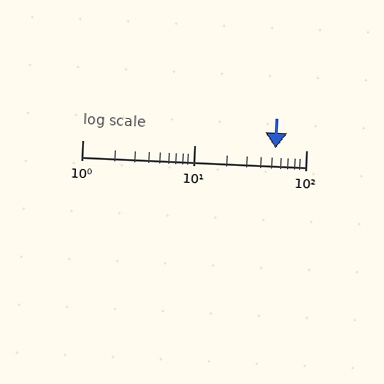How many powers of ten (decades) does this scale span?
The scale spans 2 decades, from 1 to 100.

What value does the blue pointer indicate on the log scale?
The pointer indicates approximately 53.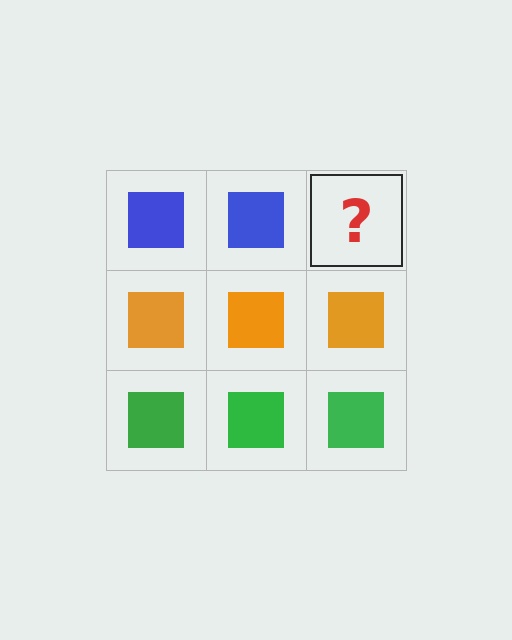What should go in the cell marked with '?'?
The missing cell should contain a blue square.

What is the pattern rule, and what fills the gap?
The rule is that each row has a consistent color. The gap should be filled with a blue square.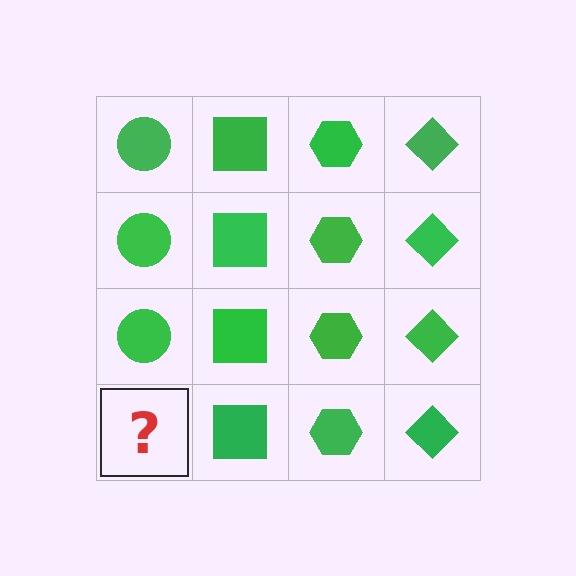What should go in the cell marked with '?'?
The missing cell should contain a green circle.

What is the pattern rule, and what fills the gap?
The rule is that each column has a consistent shape. The gap should be filled with a green circle.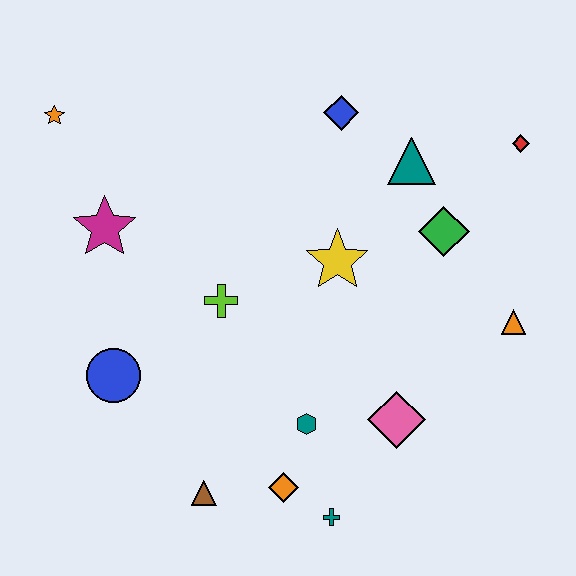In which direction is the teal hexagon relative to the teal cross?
The teal hexagon is above the teal cross.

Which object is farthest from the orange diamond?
The orange star is farthest from the orange diamond.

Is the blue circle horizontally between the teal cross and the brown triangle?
No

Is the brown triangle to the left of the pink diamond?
Yes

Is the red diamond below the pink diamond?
No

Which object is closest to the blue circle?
The lime cross is closest to the blue circle.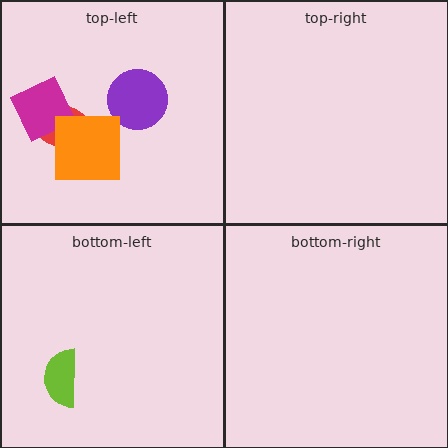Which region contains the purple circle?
The top-left region.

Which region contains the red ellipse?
The top-left region.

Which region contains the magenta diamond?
The top-left region.